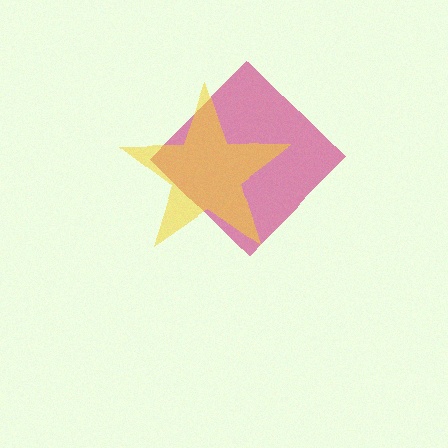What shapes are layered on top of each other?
The layered shapes are: a magenta diamond, a yellow star.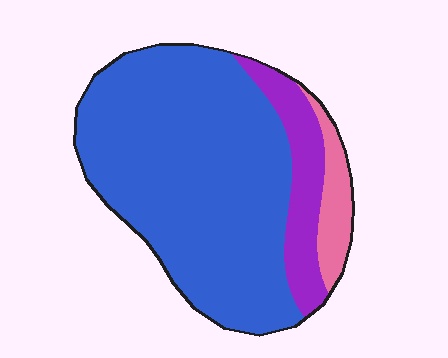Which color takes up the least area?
Pink, at roughly 10%.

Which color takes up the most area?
Blue, at roughly 75%.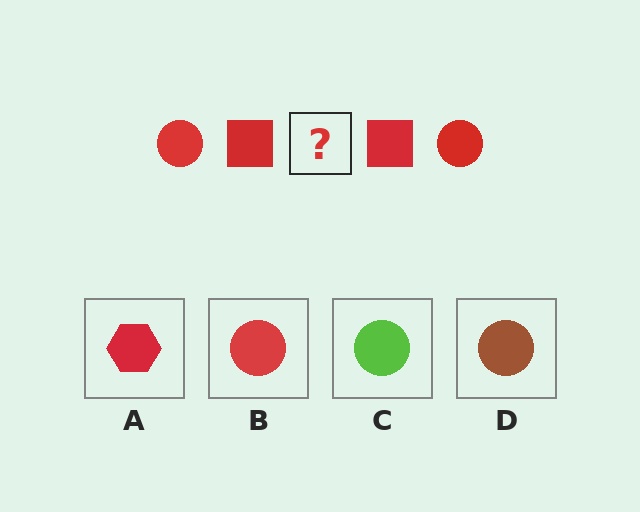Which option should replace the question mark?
Option B.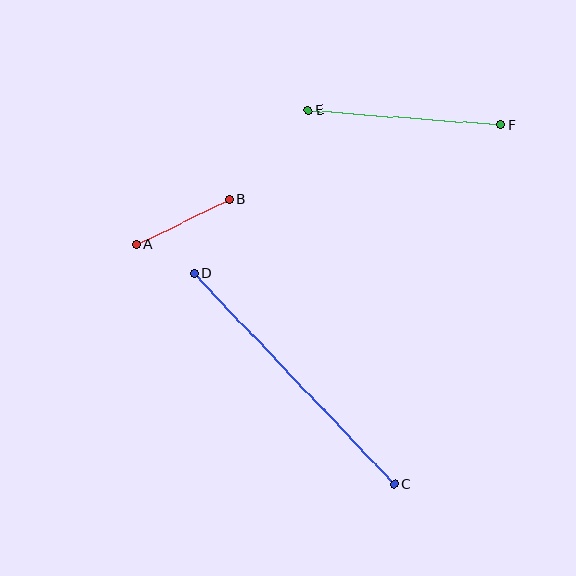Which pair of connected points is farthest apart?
Points C and D are farthest apart.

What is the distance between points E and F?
The distance is approximately 193 pixels.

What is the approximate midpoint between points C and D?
The midpoint is at approximately (294, 379) pixels.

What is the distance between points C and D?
The distance is approximately 291 pixels.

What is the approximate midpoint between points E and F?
The midpoint is at approximately (404, 117) pixels.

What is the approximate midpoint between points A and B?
The midpoint is at approximately (183, 222) pixels.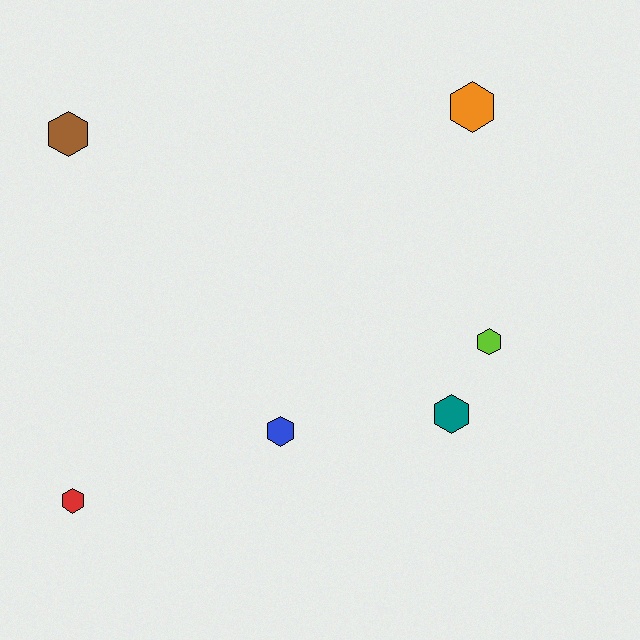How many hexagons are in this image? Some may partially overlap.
There are 6 hexagons.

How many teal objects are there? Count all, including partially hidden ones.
There is 1 teal object.